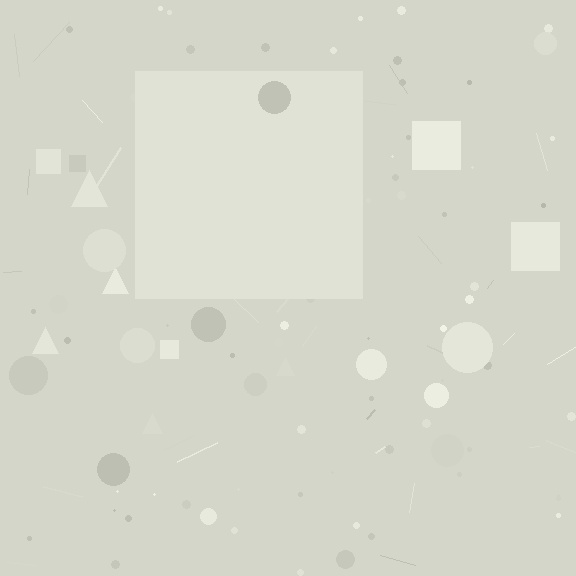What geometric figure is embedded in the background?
A square is embedded in the background.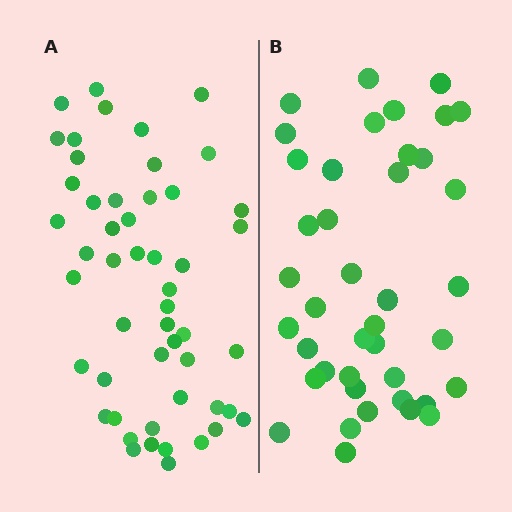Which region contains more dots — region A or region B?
Region A (the left region) has more dots.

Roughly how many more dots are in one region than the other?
Region A has roughly 10 or so more dots than region B.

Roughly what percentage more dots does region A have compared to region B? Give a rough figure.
About 25% more.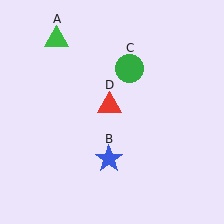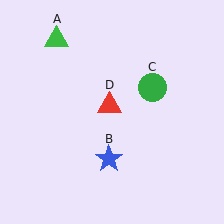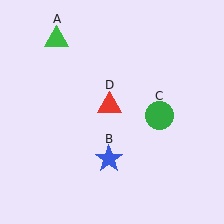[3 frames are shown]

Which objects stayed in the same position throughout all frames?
Green triangle (object A) and blue star (object B) and red triangle (object D) remained stationary.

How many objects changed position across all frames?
1 object changed position: green circle (object C).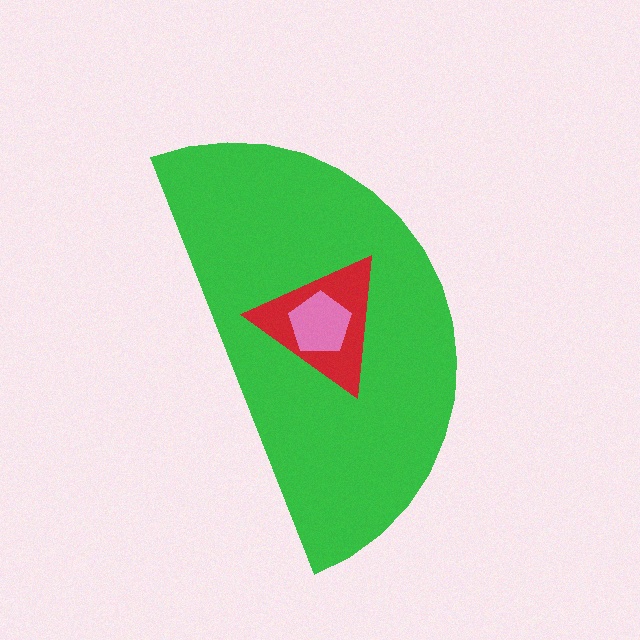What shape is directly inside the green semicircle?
The red triangle.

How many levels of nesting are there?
3.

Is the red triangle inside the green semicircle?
Yes.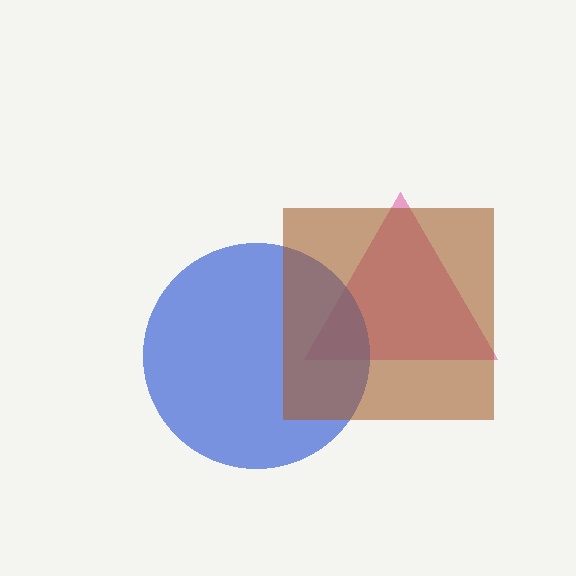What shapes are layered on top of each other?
The layered shapes are: a magenta triangle, a blue circle, a brown square.